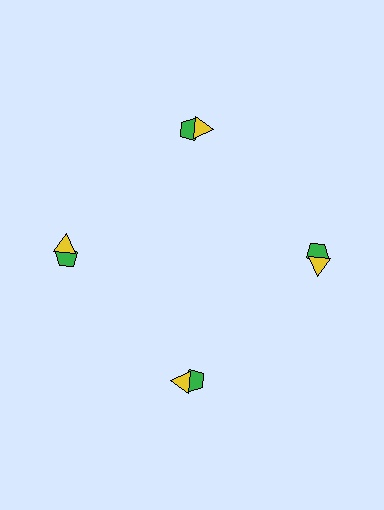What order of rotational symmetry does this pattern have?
This pattern has 4-fold rotational symmetry.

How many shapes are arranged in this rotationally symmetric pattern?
There are 8 shapes, arranged in 4 groups of 2.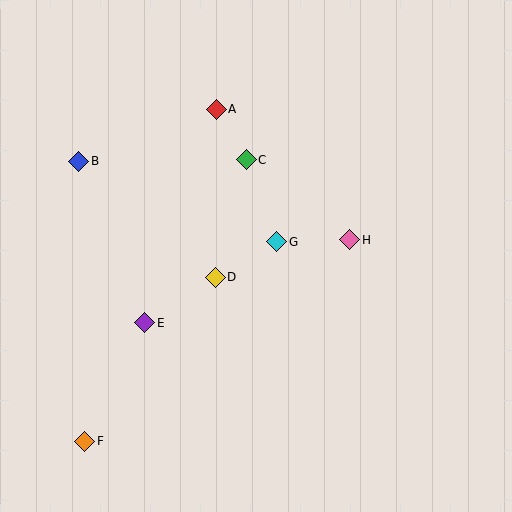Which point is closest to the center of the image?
Point G at (277, 242) is closest to the center.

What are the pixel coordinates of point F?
Point F is at (85, 441).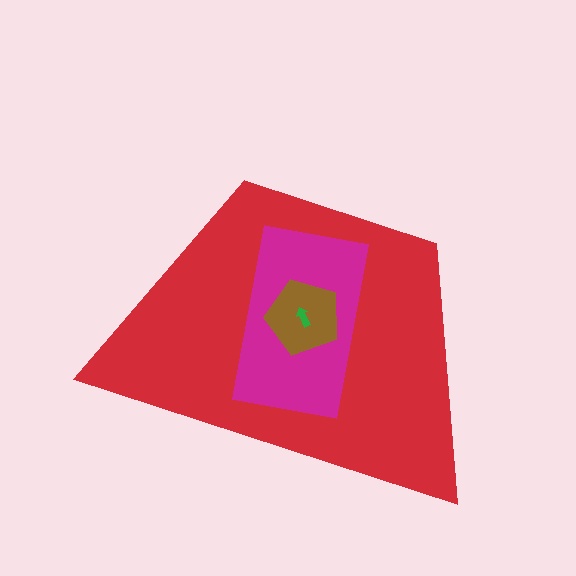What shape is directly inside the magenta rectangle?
The brown pentagon.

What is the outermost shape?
The red trapezoid.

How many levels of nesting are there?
4.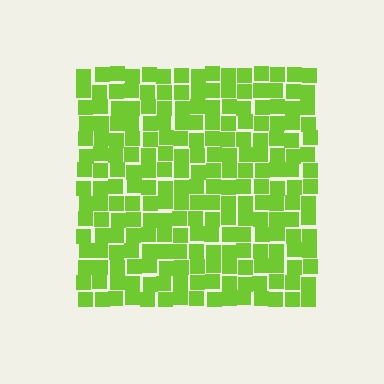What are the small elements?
The small elements are squares.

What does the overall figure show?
The overall figure shows a square.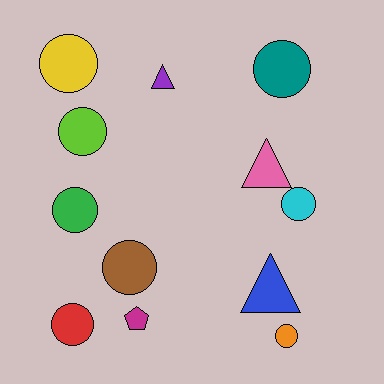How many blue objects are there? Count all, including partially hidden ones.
There is 1 blue object.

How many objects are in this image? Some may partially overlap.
There are 12 objects.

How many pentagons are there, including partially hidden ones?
There is 1 pentagon.